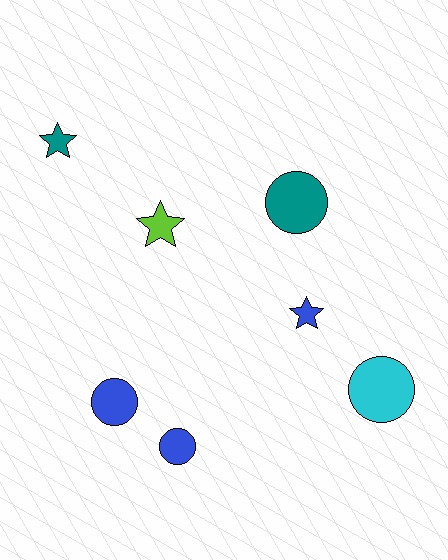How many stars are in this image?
There are 3 stars.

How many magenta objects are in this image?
There are no magenta objects.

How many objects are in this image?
There are 7 objects.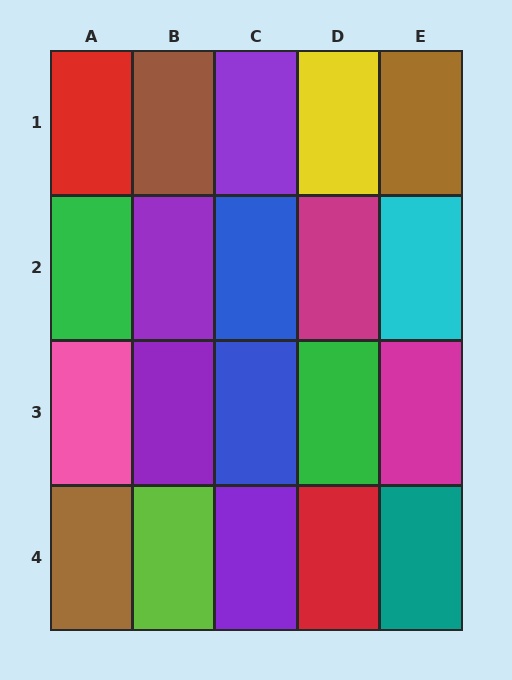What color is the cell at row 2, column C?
Blue.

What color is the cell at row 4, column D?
Red.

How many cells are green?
2 cells are green.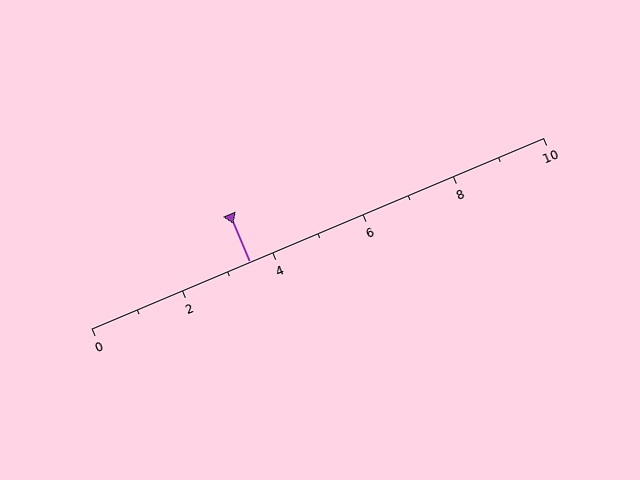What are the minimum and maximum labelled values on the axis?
The axis runs from 0 to 10.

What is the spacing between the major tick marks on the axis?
The major ticks are spaced 2 apart.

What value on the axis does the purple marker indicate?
The marker indicates approximately 3.5.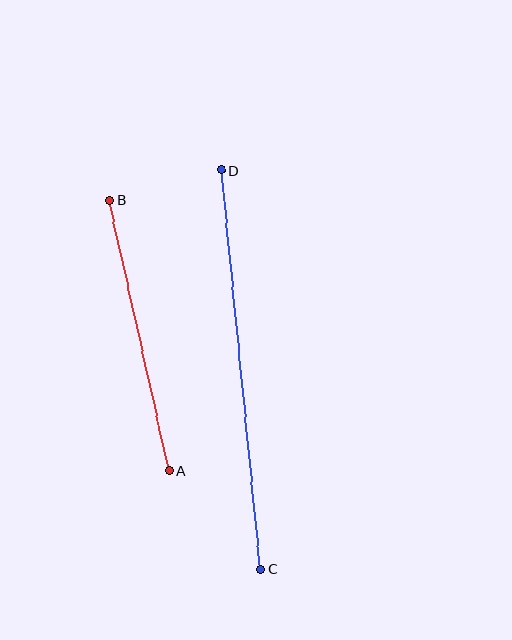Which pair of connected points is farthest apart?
Points C and D are farthest apart.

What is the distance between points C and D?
The distance is approximately 401 pixels.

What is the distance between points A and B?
The distance is approximately 277 pixels.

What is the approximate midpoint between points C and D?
The midpoint is at approximately (241, 370) pixels.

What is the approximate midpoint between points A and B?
The midpoint is at approximately (139, 335) pixels.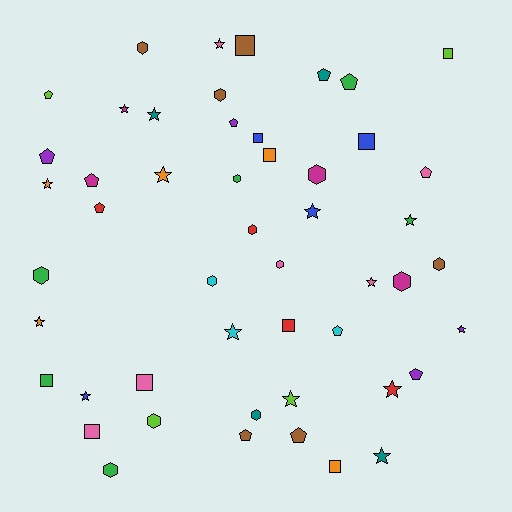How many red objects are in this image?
There are 4 red objects.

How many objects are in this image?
There are 50 objects.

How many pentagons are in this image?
There are 12 pentagons.